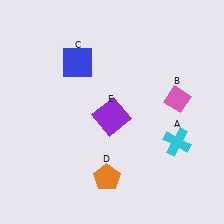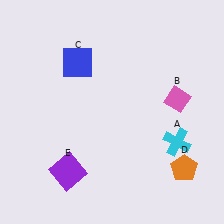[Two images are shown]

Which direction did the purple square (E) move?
The purple square (E) moved down.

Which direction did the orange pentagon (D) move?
The orange pentagon (D) moved right.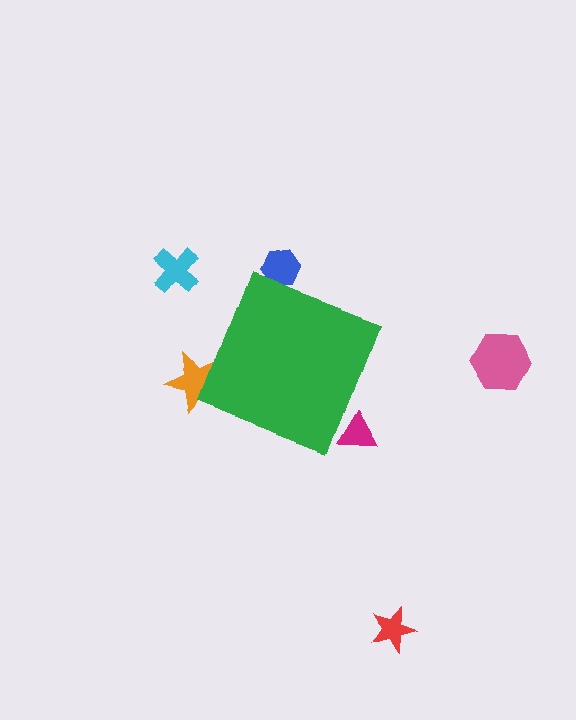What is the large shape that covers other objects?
A green diamond.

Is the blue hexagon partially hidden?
Yes, the blue hexagon is partially hidden behind the green diamond.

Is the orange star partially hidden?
Yes, the orange star is partially hidden behind the green diamond.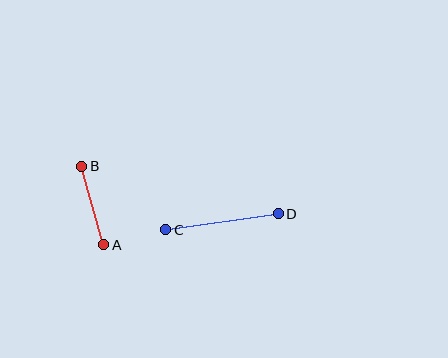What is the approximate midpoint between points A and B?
The midpoint is at approximately (93, 206) pixels.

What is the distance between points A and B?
The distance is approximately 82 pixels.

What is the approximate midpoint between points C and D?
The midpoint is at approximately (222, 222) pixels.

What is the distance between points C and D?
The distance is approximately 114 pixels.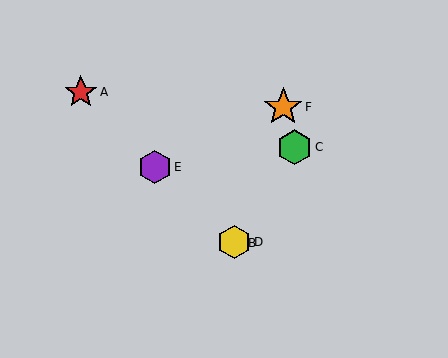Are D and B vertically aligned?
Yes, both are at x≈234.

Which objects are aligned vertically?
Objects B, D are aligned vertically.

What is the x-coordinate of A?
Object A is at x≈81.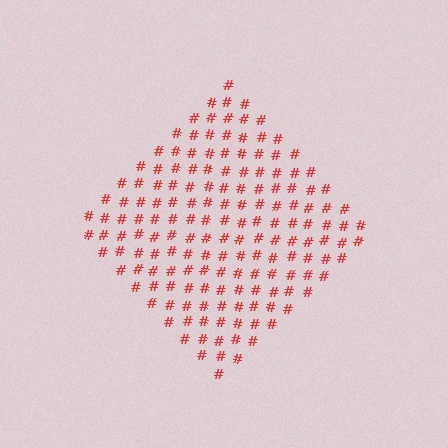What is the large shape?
The large shape is a diamond.